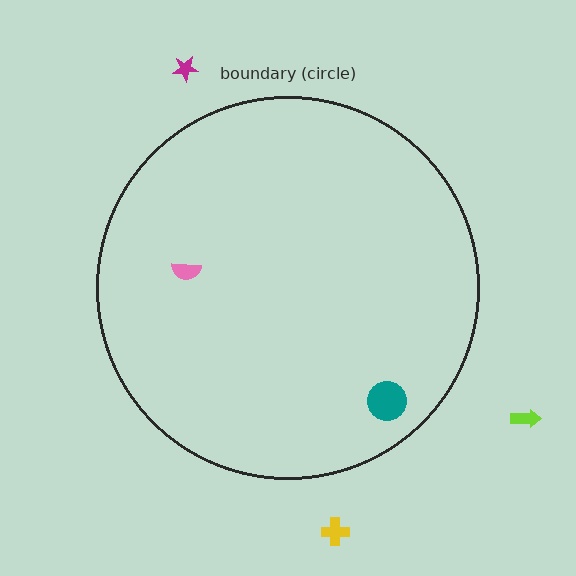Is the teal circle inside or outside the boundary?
Inside.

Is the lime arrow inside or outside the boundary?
Outside.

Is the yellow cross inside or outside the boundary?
Outside.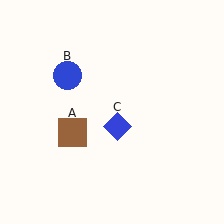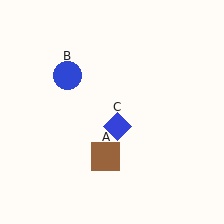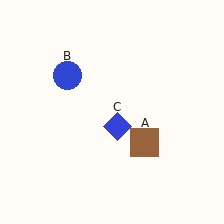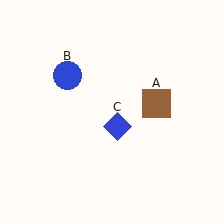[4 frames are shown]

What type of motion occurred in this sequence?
The brown square (object A) rotated counterclockwise around the center of the scene.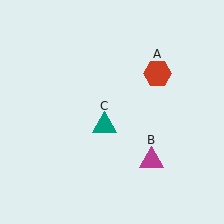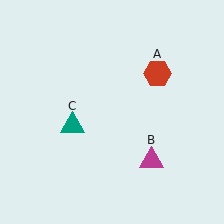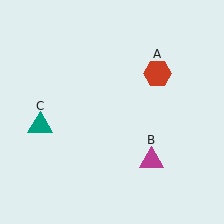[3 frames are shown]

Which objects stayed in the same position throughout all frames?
Red hexagon (object A) and magenta triangle (object B) remained stationary.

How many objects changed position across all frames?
1 object changed position: teal triangle (object C).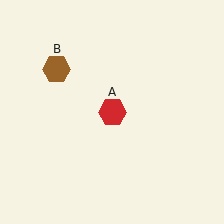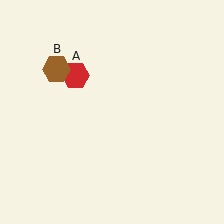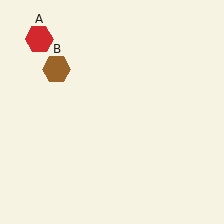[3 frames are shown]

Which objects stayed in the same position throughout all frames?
Brown hexagon (object B) remained stationary.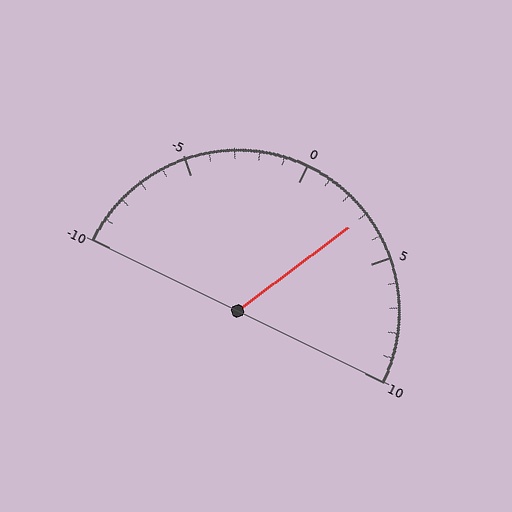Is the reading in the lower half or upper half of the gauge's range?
The reading is in the upper half of the range (-10 to 10).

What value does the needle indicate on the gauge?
The needle indicates approximately 3.